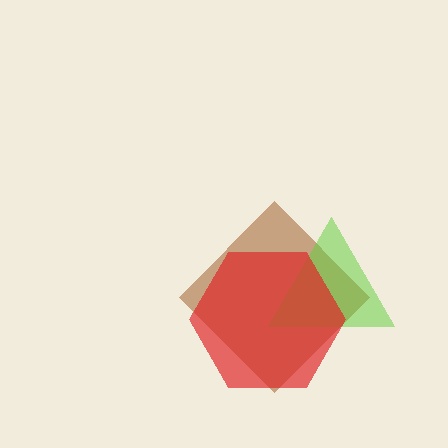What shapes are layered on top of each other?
The layered shapes are: a brown diamond, a lime triangle, a red hexagon.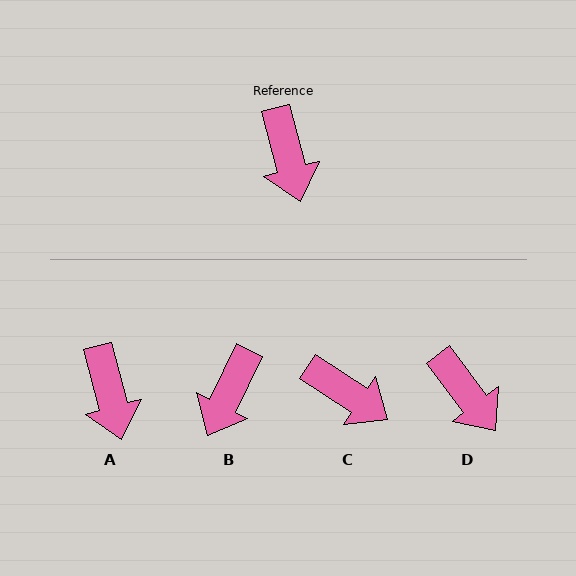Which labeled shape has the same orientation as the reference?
A.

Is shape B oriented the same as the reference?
No, it is off by about 41 degrees.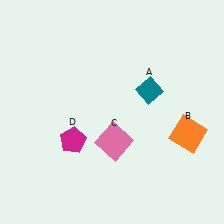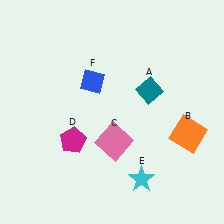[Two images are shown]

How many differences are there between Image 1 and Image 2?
There are 2 differences between the two images.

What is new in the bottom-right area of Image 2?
A cyan star (E) was added in the bottom-right area of Image 2.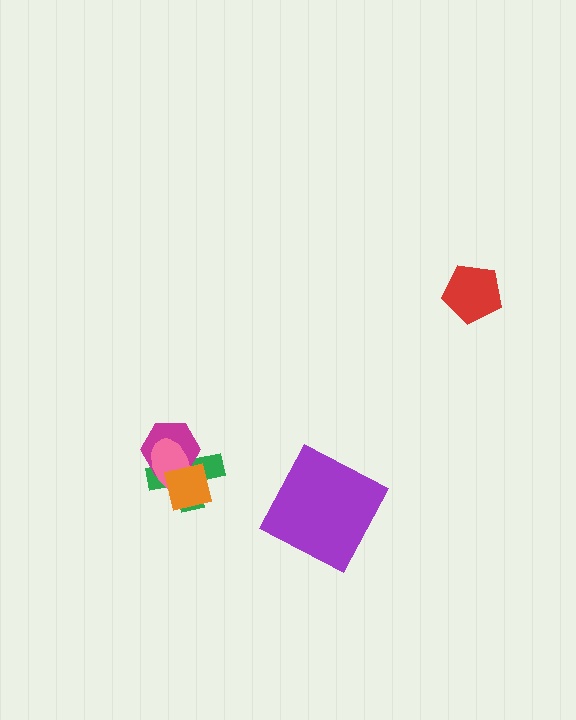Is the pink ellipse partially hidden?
Yes, it is partially covered by another shape.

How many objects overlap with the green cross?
3 objects overlap with the green cross.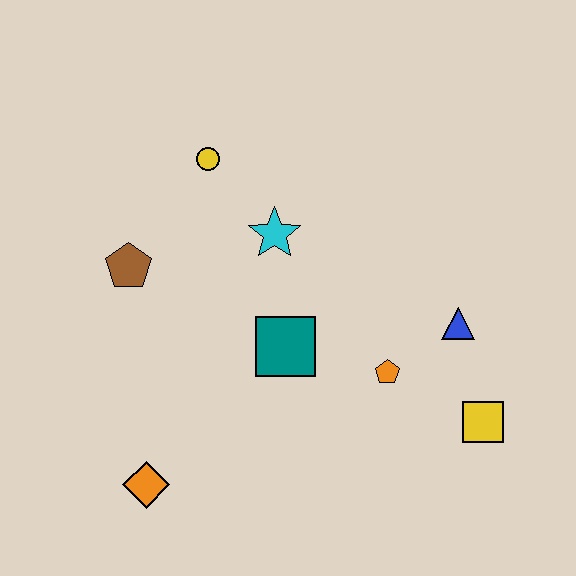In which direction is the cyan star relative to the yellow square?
The cyan star is to the left of the yellow square.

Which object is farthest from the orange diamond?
The blue triangle is farthest from the orange diamond.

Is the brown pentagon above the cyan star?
No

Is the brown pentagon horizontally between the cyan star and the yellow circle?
No